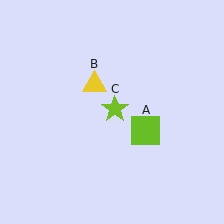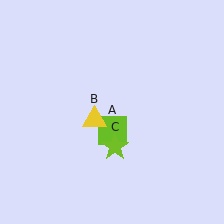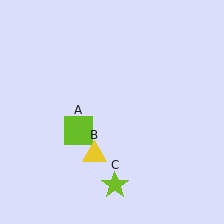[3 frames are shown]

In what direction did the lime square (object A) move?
The lime square (object A) moved left.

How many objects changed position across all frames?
3 objects changed position: lime square (object A), yellow triangle (object B), lime star (object C).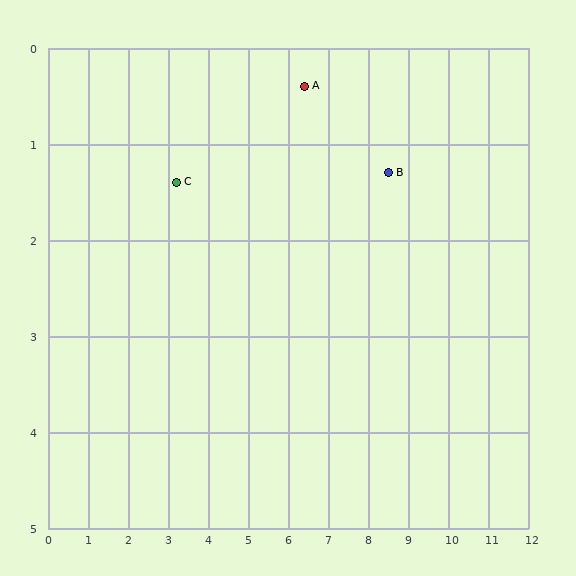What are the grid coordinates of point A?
Point A is at approximately (6.4, 0.4).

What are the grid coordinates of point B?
Point B is at approximately (8.5, 1.3).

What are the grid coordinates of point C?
Point C is at approximately (3.2, 1.4).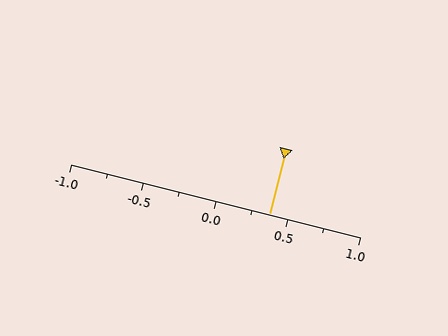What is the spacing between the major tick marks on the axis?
The major ticks are spaced 0.5 apart.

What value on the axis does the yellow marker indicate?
The marker indicates approximately 0.38.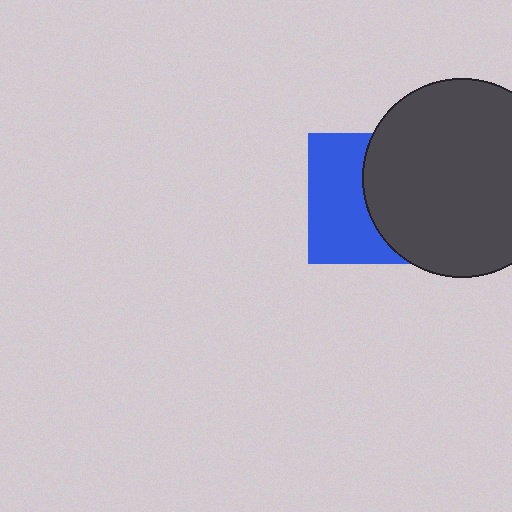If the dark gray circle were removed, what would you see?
You would see the complete blue square.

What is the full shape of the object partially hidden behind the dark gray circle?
The partially hidden object is a blue square.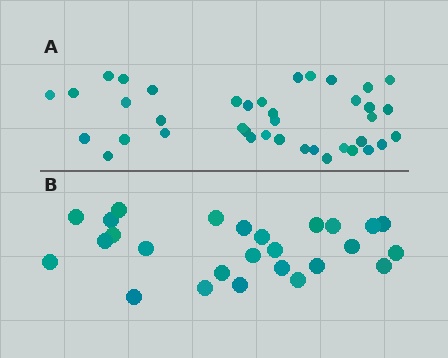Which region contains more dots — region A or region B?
Region A (the top region) has more dots.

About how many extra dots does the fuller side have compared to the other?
Region A has approximately 15 more dots than region B.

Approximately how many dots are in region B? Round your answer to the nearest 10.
About 30 dots. (The exact count is 26, which rounds to 30.)